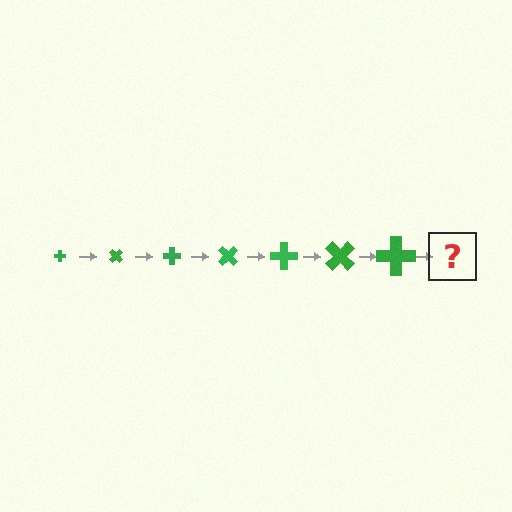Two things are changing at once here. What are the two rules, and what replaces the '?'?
The two rules are that the cross grows larger each step and it rotates 45 degrees each step. The '?' should be a cross, larger than the previous one and rotated 315 degrees from the start.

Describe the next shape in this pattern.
It should be a cross, larger than the previous one and rotated 315 degrees from the start.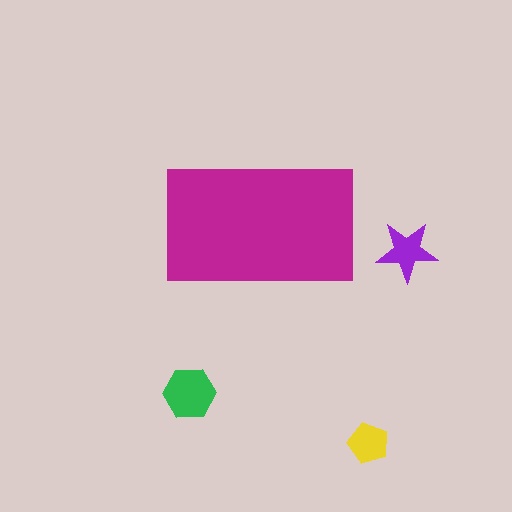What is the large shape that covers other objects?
A magenta rectangle.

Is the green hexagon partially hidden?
No, the green hexagon is fully visible.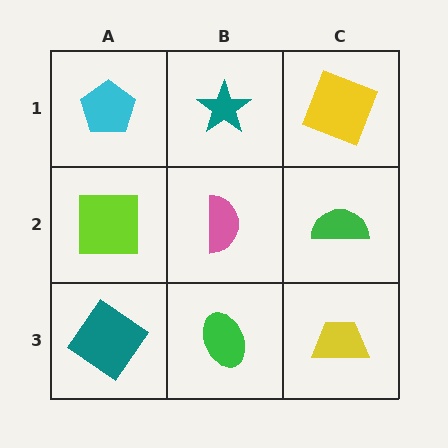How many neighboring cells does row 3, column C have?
2.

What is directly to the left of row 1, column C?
A teal star.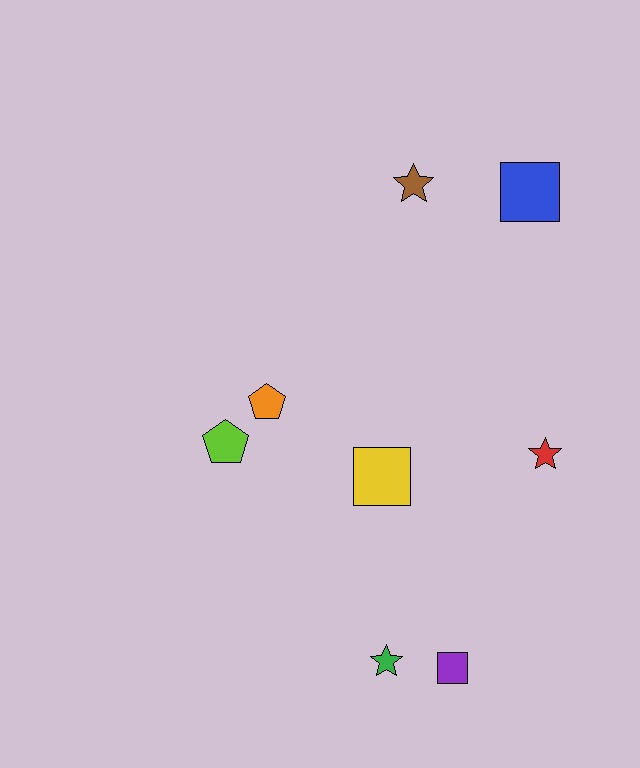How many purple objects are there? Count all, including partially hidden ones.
There is 1 purple object.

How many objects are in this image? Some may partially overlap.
There are 8 objects.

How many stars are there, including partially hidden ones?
There are 3 stars.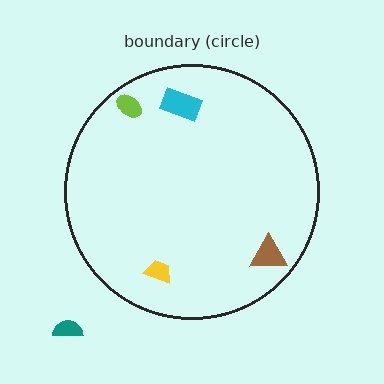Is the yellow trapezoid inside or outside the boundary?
Inside.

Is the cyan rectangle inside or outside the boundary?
Inside.